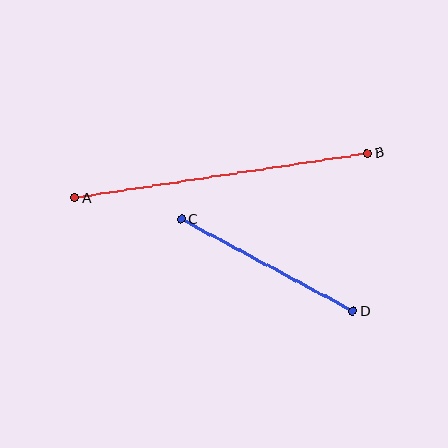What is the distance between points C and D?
The distance is approximately 195 pixels.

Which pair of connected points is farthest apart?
Points A and B are farthest apart.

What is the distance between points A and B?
The distance is approximately 296 pixels.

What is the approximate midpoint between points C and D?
The midpoint is at approximately (267, 265) pixels.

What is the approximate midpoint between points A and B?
The midpoint is at approximately (221, 176) pixels.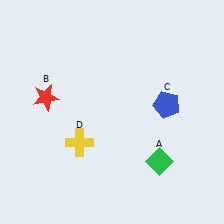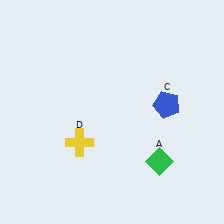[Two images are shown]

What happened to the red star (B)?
The red star (B) was removed in Image 2. It was in the top-left area of Image 1.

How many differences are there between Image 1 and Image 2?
There is 1 difference between the two images.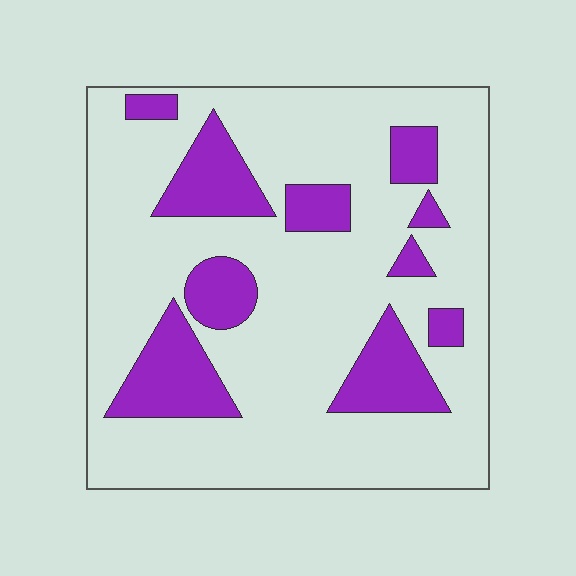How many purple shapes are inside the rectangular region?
10.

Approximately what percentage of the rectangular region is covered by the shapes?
Approximately 25%.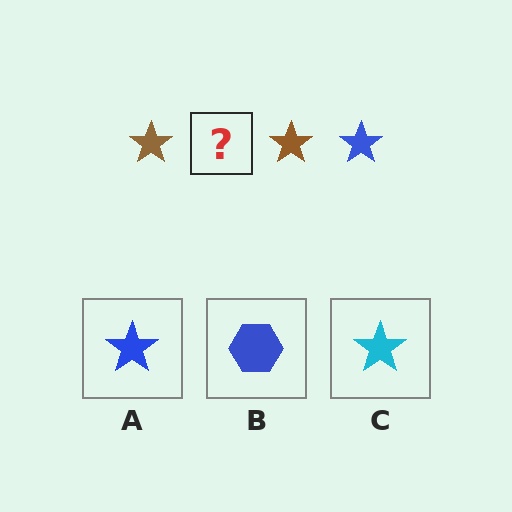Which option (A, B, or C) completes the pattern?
A.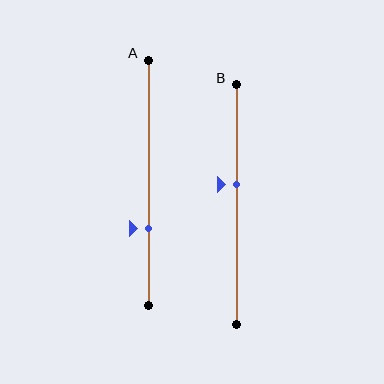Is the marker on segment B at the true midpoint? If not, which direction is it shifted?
No, the marker on segment B is shifted upward by about 8% of the segment length.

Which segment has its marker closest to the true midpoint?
Segment B has its marker closest to the true midpoint.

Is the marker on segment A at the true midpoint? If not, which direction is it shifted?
No, the marker on segment A is shifted downward by about 19% of the segment length.